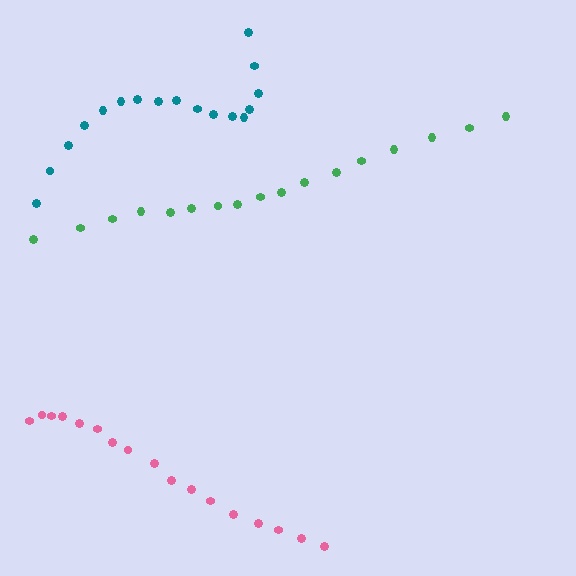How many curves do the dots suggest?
There are 3 distinct paths.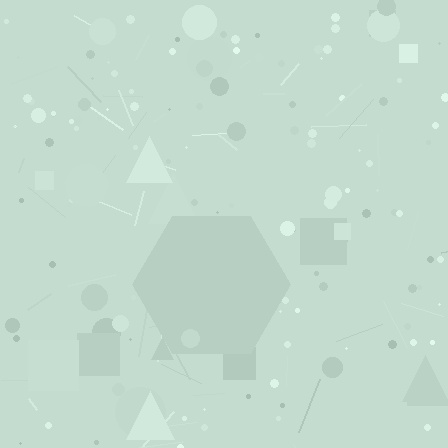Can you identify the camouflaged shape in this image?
The camouflaged shape is a hexagon.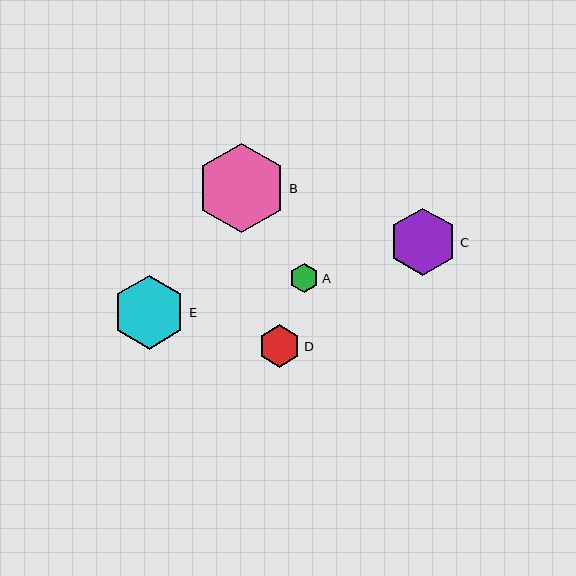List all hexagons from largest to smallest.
From largest to smallest: B, E, C, D, A.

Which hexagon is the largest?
Hexagon B is the largest with a size of approximately 90 pixels.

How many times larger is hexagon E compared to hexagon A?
Hexagon E is approximately 2.5 times the size of hexagon A.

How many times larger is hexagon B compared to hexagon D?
Hexagon B is approximately 2.1 times the size of hexagon D.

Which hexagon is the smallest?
Hexagon A is the smallest with a size of approximately 30 pixels.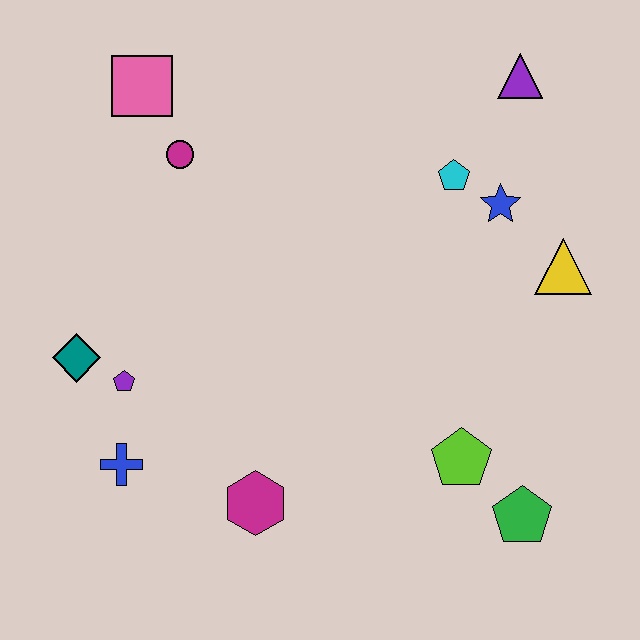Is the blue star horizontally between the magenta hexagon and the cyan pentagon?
No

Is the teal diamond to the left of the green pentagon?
Yes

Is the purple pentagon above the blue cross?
Yes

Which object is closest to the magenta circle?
The pink square is closest to the magenta circle.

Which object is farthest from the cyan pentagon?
The blue cross is farthest from the cyan pentagon.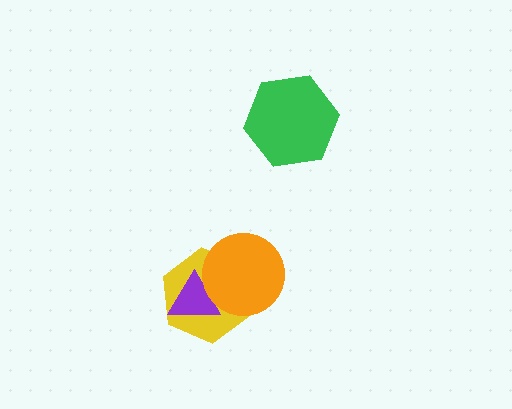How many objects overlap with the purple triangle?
2 objects overlap with the purple triangle.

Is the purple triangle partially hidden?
Yes, it is partially covered by another shape.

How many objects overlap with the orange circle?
2 objects overlap with the orange circle.